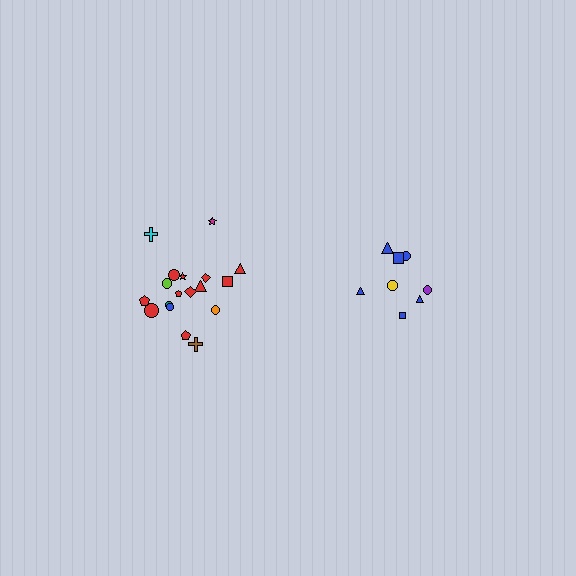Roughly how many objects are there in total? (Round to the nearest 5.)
Roughly 25 objects in total.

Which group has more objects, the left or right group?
The left group.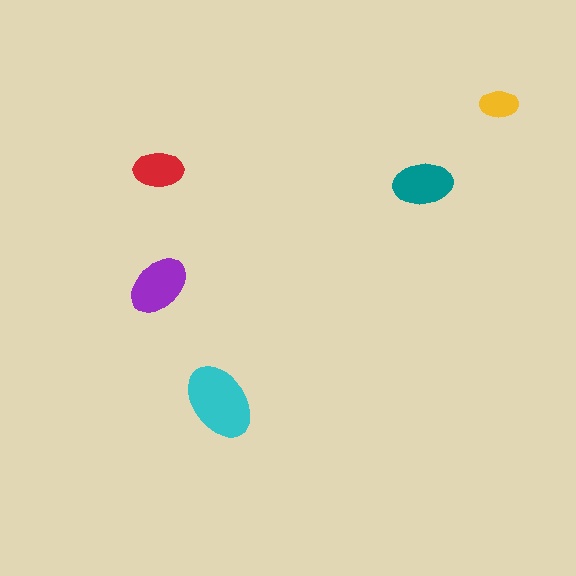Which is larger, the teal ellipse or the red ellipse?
The teal one.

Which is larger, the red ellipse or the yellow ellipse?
The red one.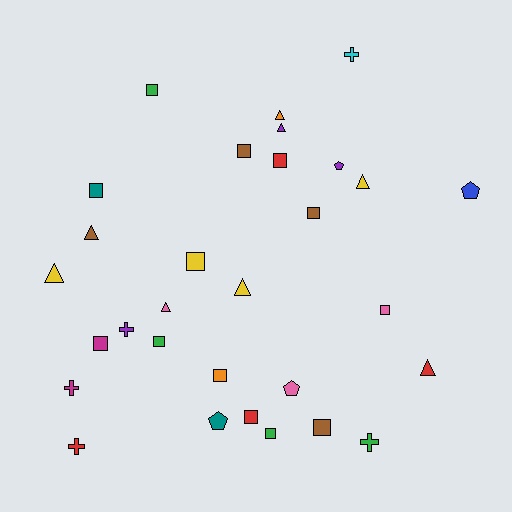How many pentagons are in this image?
There are 4 pentagons.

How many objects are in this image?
There are 30 objects.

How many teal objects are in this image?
There are 2 teal objects.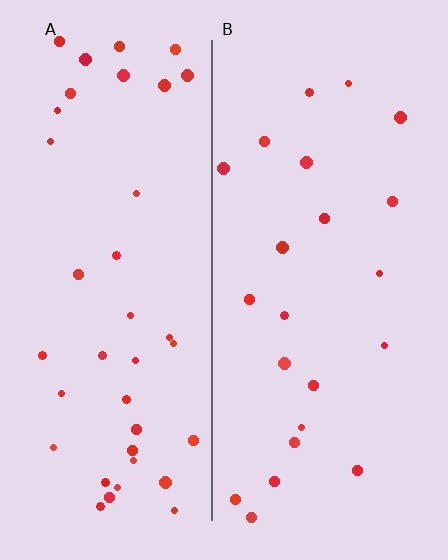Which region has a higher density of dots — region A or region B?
A (the left).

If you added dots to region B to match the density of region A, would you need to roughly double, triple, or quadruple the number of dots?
Approximately double.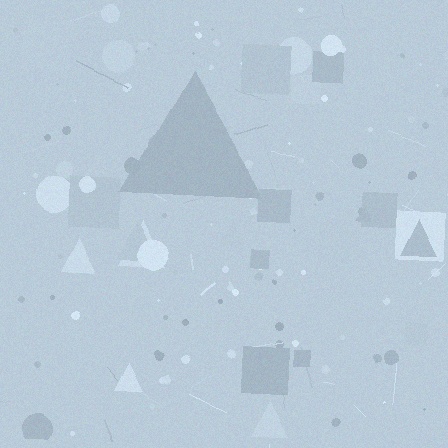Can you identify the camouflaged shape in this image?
The camouflaged shape is a triangle.